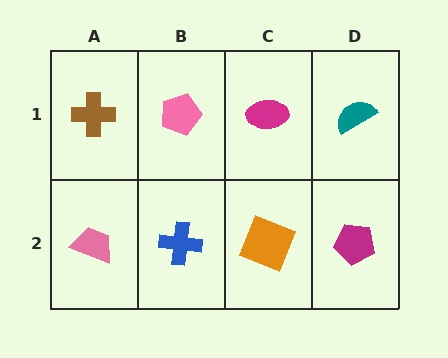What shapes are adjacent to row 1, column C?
An orange square (row 2, column C), a pink pentagon (row 1, column B), a teal semicircle (row 1, column D).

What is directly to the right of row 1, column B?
A magenta ellipse.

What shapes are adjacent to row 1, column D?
A magenta pentagon (row 2, column D), a magenta ellipse (row 1, column C).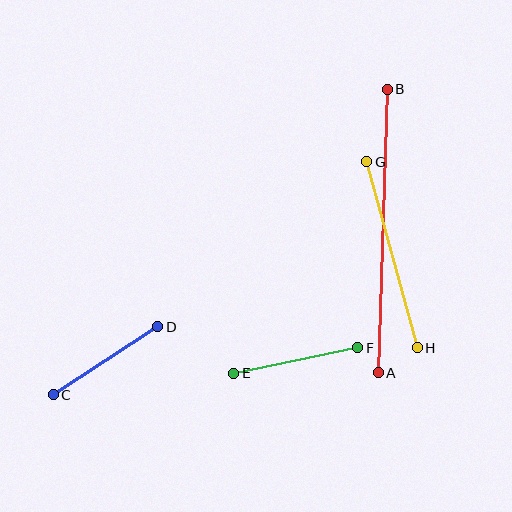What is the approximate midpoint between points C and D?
The midpoint is at approximately (106, 361) pixels.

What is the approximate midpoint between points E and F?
The midpoint is at approximately (296, 361) pixels.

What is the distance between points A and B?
The distance is approximately 284 pixels.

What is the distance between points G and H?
The distance is approximately 193 pixels.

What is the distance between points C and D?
The distance is approximately 124 pixels.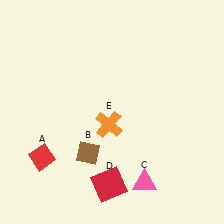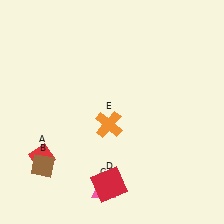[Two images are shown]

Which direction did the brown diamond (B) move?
The brown diamond (B) moved left.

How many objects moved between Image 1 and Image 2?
2 objects moved between the two images.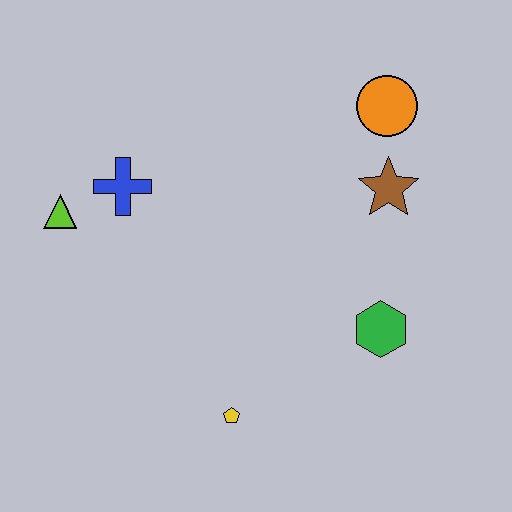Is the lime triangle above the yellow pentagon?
Yes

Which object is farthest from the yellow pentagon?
The orange circle is farthest from the yellow pentagon.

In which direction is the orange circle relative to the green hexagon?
The orange circle is above the green hexagon.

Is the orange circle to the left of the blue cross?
No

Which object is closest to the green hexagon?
The brown star is closest to the green hexagon.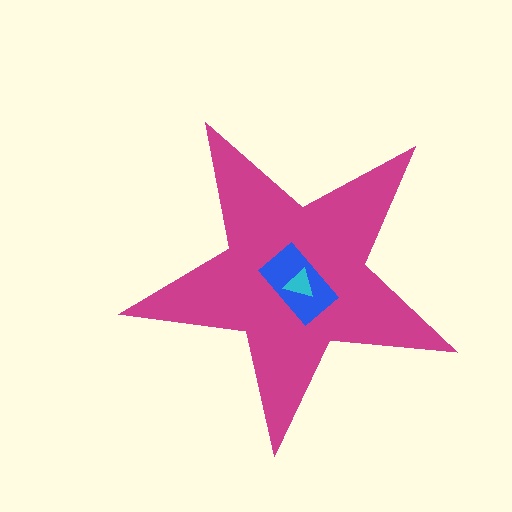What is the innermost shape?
The cyan triangle.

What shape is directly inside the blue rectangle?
The cyan triangle.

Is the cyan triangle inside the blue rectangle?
Yes.